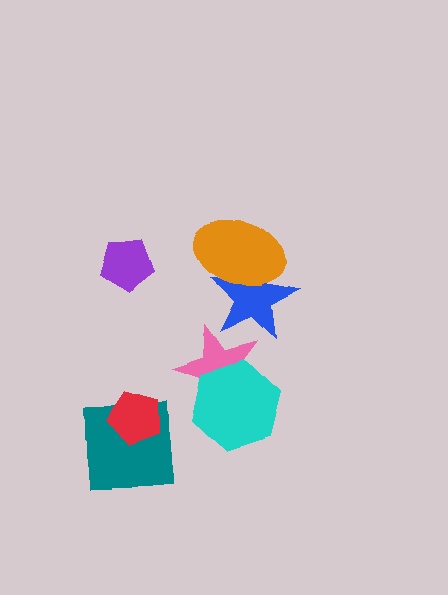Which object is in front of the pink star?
The cyan hexagon is in front of the pink star.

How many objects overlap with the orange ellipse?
1 object overlaps with the orange ellipse.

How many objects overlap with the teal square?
1 object overlaps with the teal square.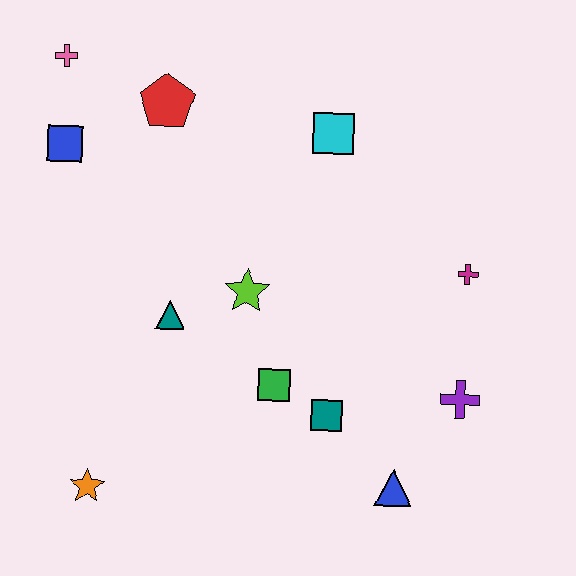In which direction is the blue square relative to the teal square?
The blue square is to the left of the teal square.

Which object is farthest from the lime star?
The pink cross is farthest from the lime star.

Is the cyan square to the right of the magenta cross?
No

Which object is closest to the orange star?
The teal triangle is closest to the orange star.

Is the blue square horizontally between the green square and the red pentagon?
No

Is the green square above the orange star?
Yes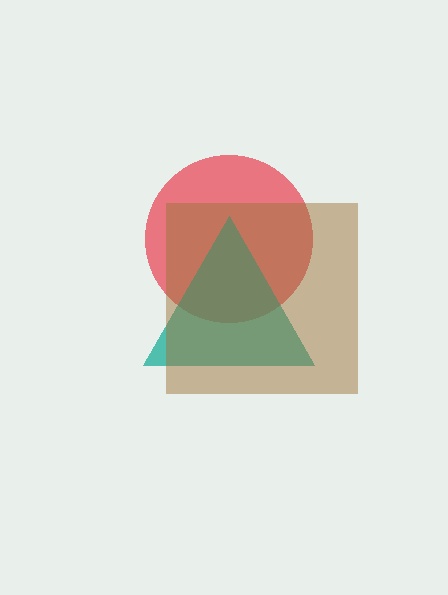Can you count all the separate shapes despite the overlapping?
Yes, there are 3 separate shapes.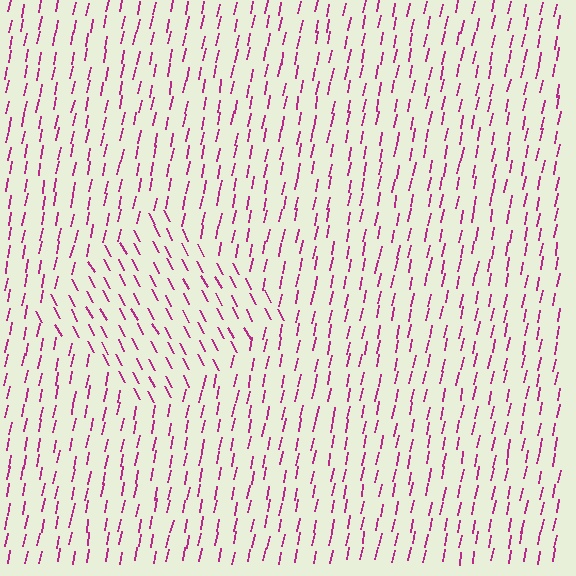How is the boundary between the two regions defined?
The boundary is defined purely by a change in line orientation (approximately 39 degrees difference). All lines are the same color and thickness.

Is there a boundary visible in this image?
Yes, there is a texture boundary formed by a change in line orientation.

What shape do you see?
I see a diamond.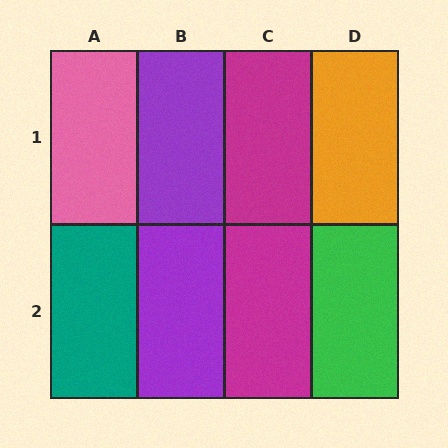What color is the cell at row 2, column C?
Magenta.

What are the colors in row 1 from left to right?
Pink, purple, magenta, orange.